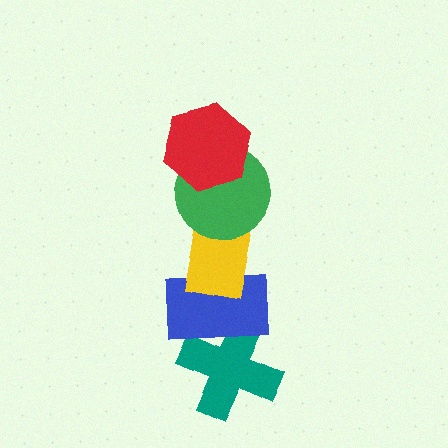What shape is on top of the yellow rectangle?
The green circle is on top of the yellow rectangle.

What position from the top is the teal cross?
The teal cross is 5th from the top.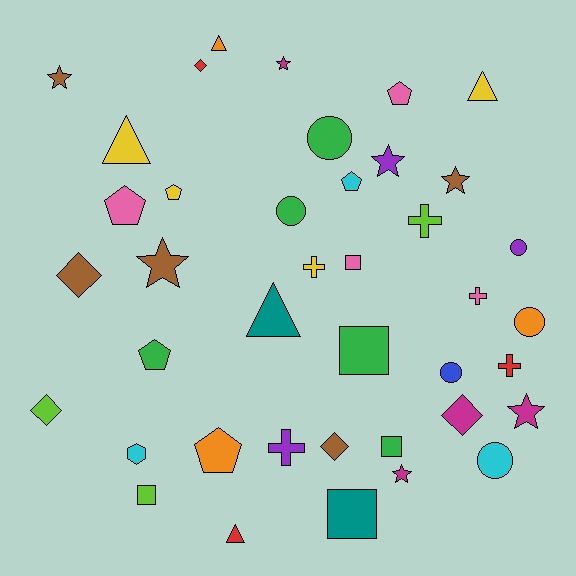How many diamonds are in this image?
There are 5 diamonds.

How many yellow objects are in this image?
There are 4 yellow objects.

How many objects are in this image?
There are 40 objects.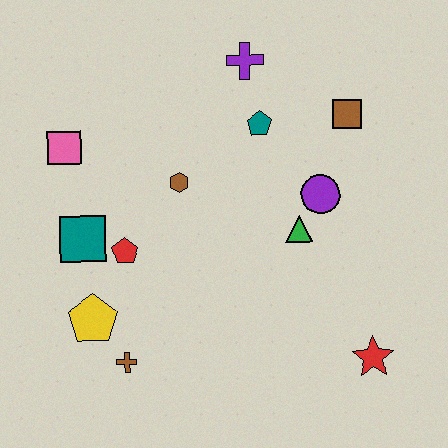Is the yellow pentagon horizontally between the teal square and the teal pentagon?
Yes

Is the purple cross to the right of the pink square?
Yes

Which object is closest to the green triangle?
The purple circle is closest to the green triangle.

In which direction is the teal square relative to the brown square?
The teal square is to the left of the brown square.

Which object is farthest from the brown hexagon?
The red star is farthest from the brown hexagon.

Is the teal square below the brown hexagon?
Yes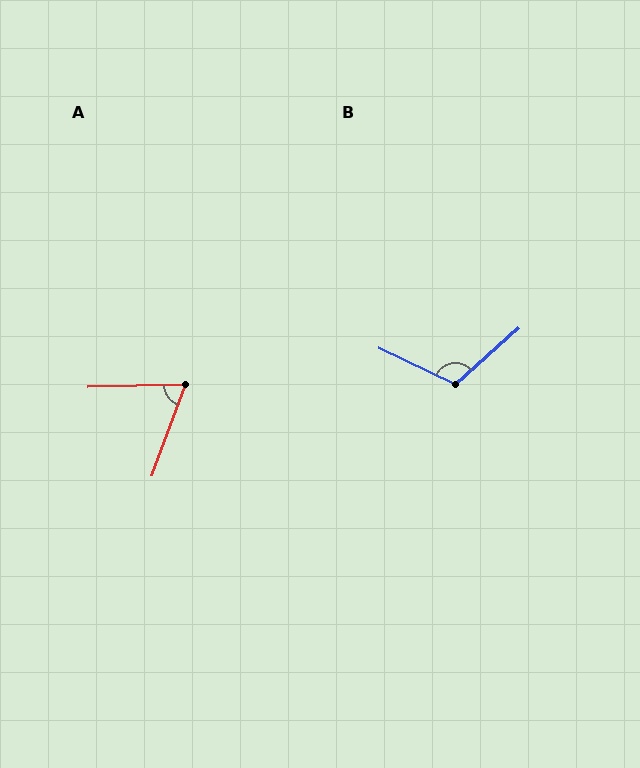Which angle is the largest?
B, at approximately 113 degrees.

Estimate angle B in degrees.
Approximately 113 degrees.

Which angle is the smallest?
A, at approximately 69 degrees.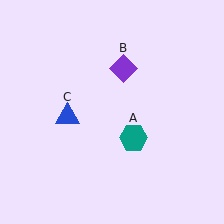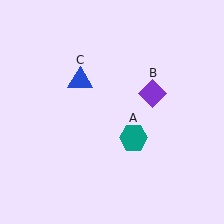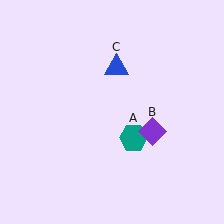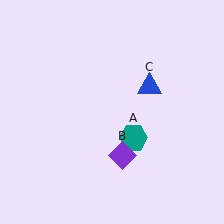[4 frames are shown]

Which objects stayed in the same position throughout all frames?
Teal hexagon (object A) remained stationary.